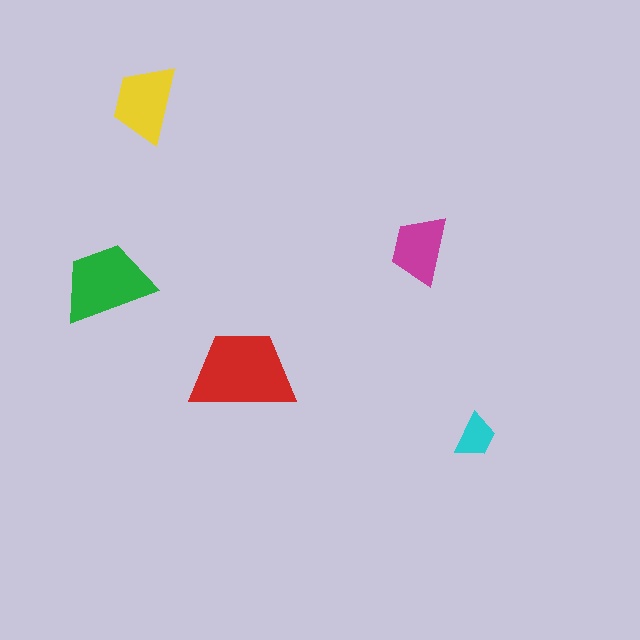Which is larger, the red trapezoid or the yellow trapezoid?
The red one.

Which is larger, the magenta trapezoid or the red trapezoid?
The red one.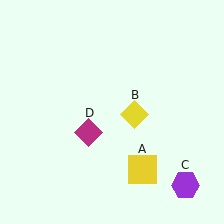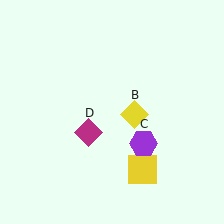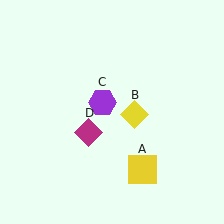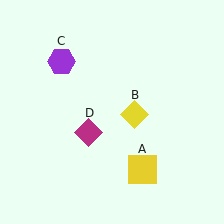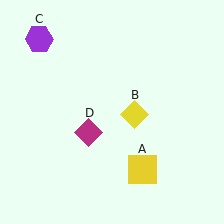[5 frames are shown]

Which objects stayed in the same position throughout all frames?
Yellow square (object A) and yellow diamond (object B) and magenta diamond (object D) remained stationary.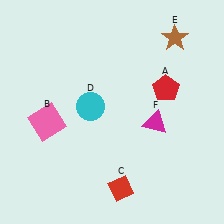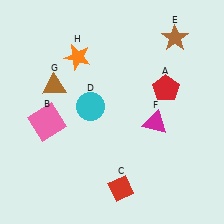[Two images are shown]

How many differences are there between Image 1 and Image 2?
There are 2 differences between the two images.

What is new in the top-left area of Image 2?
A brown triangle (G) was added in the top-left area of Image 2.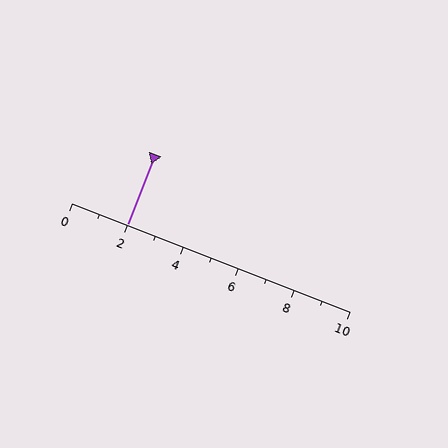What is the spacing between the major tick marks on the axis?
The major ticks are spaced 2 apart.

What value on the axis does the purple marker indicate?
The marker indicates approximately 2.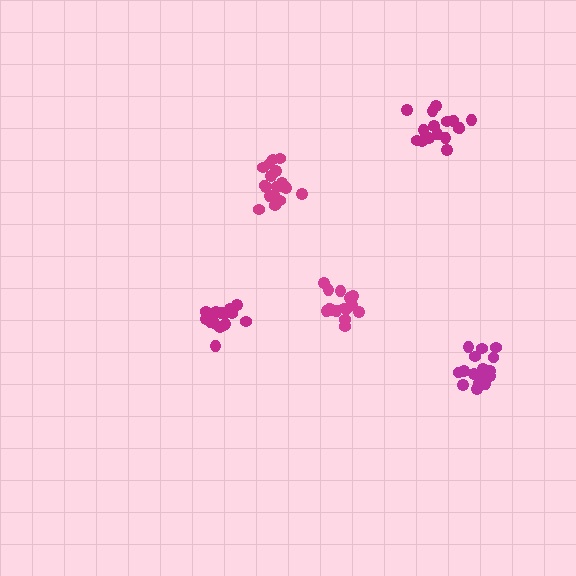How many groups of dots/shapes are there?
There are 5 groups.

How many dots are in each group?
Group 1: 18 dots, Group 2: 20 dots, Group 3: 15 dots, Group 4: 17 dots, Group 5: 17 dots (87 total).